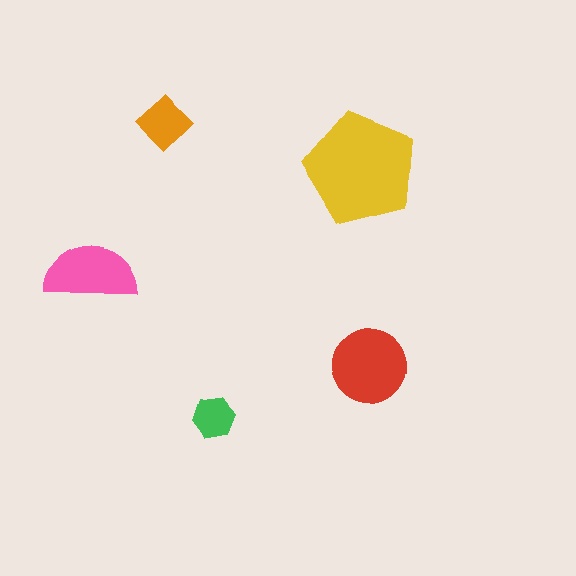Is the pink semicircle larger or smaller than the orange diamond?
Larger.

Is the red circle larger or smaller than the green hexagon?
Larger.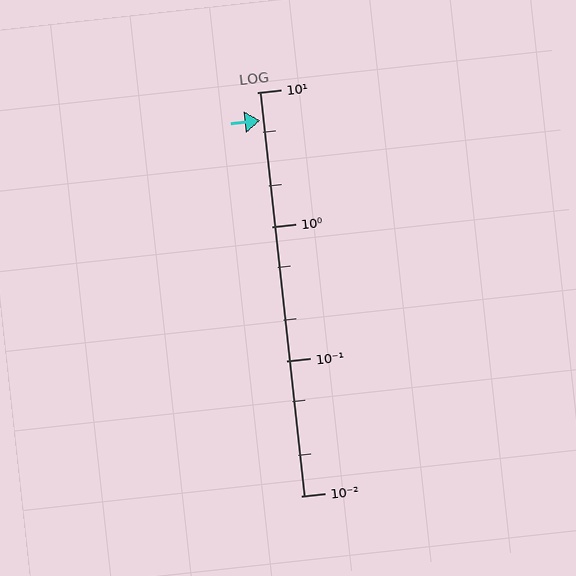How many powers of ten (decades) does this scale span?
The scale spans 3 decades, from 0.01 to 10.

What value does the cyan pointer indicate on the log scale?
The pointer indicates approximately 6.2.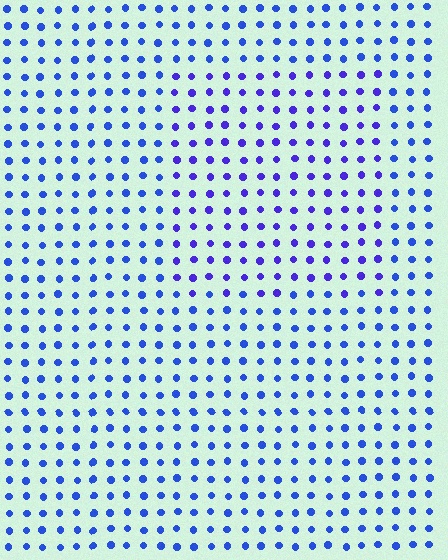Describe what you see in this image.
The image is filled with small blue elements in a uniform arrangement. A rectangle-shaped region is visible where the elements are tinted to a slightly different hue, forming a subtle color boundary.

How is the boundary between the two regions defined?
The boundary is defined purely by a slight shift in hue (about 24 degrees). Spacing, size, and orientation are identical on both sides.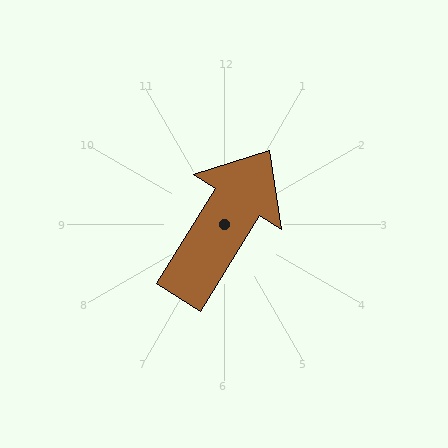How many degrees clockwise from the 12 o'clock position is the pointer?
Approximately 32 degrees.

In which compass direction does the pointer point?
Northeast.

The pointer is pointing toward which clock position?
Roughly 1 o'clock.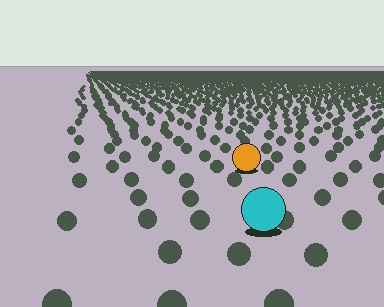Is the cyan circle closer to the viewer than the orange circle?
Yes. The cyan circle is closer — you can tell from the texture gradient: the ground texture is coarser near it.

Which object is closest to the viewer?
The cyan circle is closest. The texture marks near it are larger and more spread out.